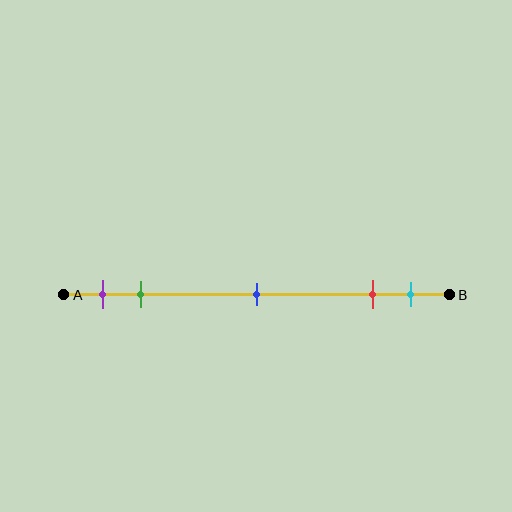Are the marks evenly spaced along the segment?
No, the marks are not evenly spaced.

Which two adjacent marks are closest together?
The red and cyan marks are the closest adjacent pair.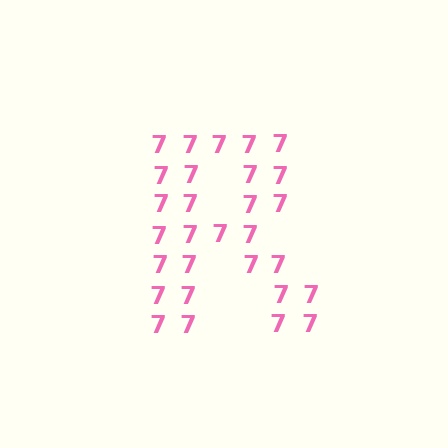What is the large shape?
The large shape is the letter R.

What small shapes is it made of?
It is made of small digit 7's.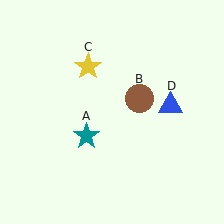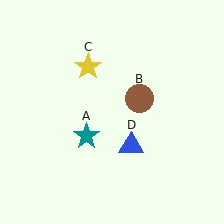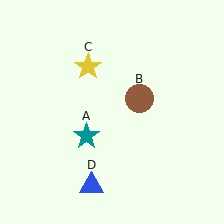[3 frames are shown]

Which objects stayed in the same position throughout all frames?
Teal star (object A) and brown circle (object B) and yellow star (object C) remained stationary.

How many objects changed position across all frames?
1 object changed position: blue triangle (object D).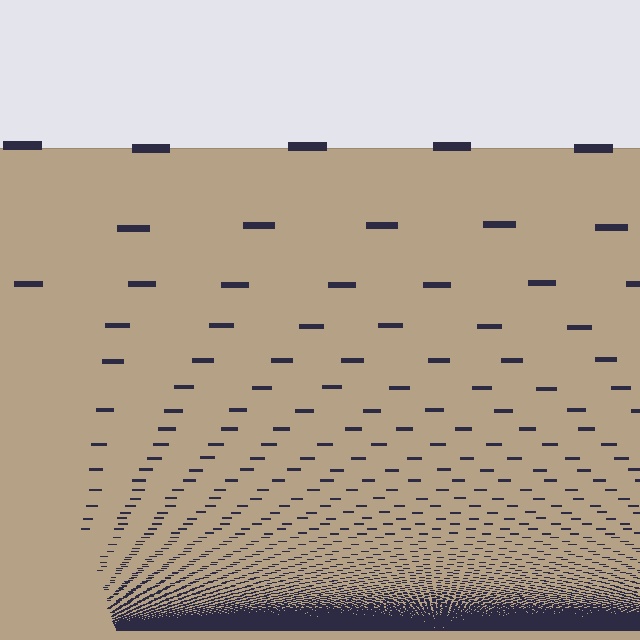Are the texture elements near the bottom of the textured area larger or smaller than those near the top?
Smaller. The gradient is inverted — elements near the bottom are smaller and denser.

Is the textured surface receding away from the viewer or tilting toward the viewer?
The surface appears to tilt toward the viewer. Texture elements get larger and sparser toward the top.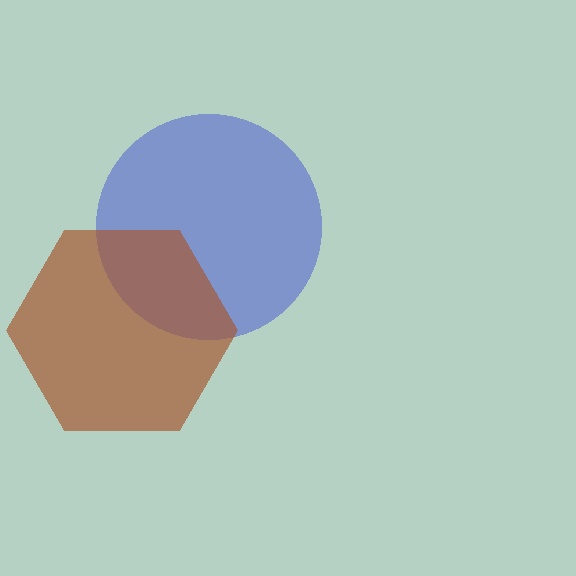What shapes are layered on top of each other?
The layered shapes are: a blue circle, a brown hexagon.